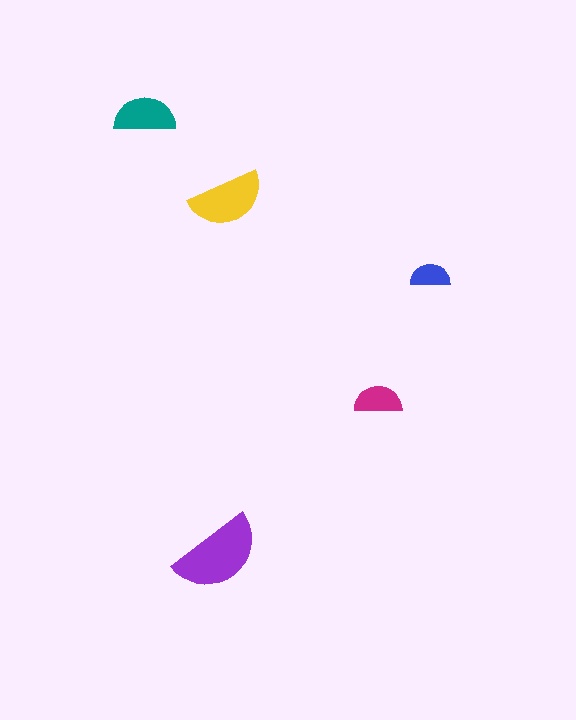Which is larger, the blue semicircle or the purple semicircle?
The purple one.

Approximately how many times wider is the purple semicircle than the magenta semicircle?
About 2 times wider.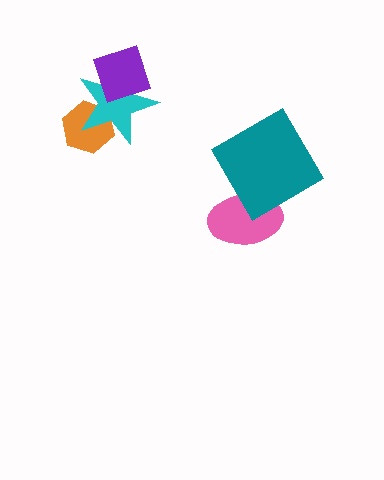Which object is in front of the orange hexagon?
The cyan star is in front of the orange hexagon.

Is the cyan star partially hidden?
Yes, it is partially covered by another shape.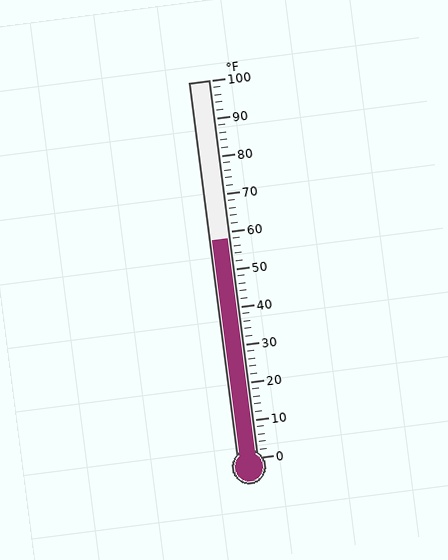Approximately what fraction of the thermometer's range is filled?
The thermometer is filled to approximately 60% of its range.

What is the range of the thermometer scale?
The thermometer scale ranges from 0°F to 100°F.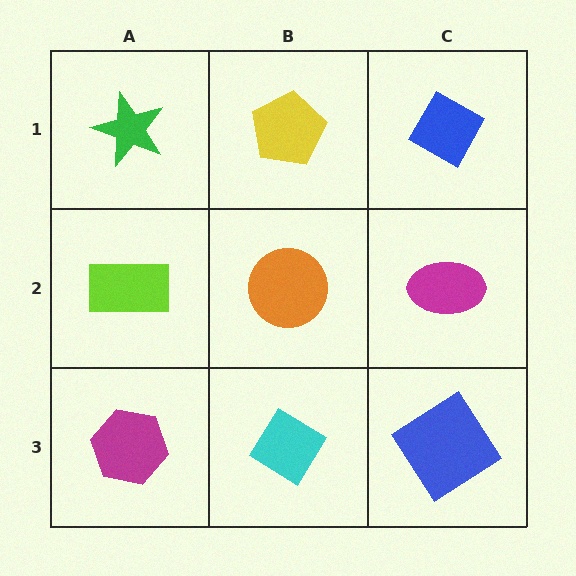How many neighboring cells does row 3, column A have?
2.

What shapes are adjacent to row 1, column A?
A lime rectangle (row 2, column A), a yellow pentagon (row 1, column B).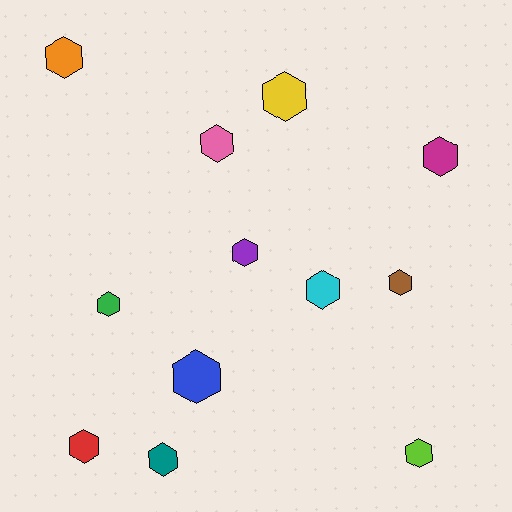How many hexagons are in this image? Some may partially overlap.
There are 12 hexagons.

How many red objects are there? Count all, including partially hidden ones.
There is 1 red object.